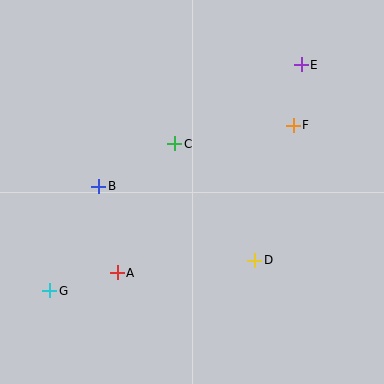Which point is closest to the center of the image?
Point C at (175, 144) is closest to the center.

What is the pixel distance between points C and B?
The distance between C and B is 87 pixels.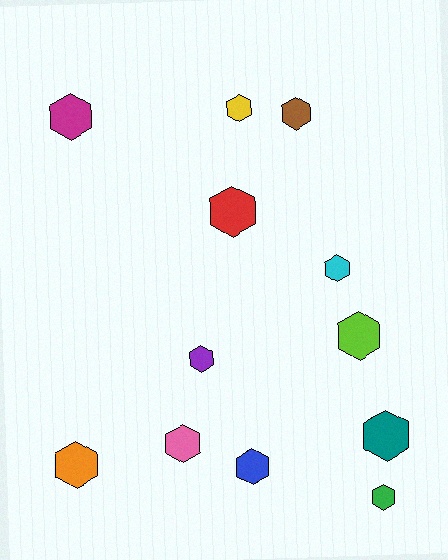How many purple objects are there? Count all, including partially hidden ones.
There is 1 purple object.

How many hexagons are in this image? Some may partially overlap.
There are 12 hexagons.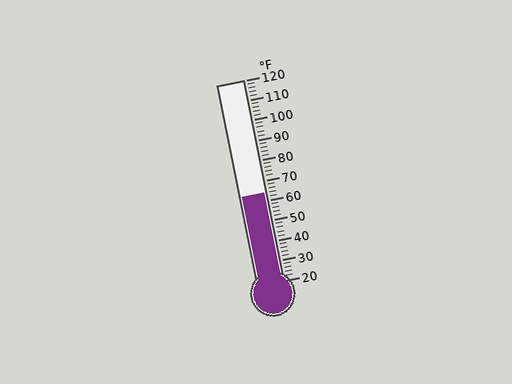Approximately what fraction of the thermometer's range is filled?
The thermometer is filled to approximately 45% of its range.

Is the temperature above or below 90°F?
The temperature is below 90°F.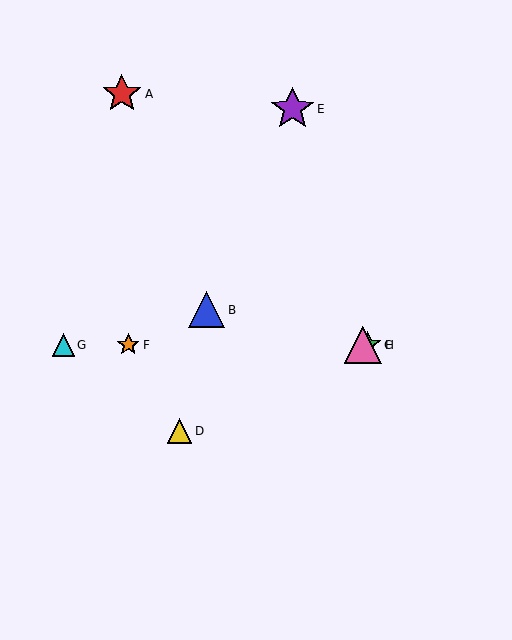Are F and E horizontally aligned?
No, F is at y≈345 and E is at y≈109.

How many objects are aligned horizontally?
4 objects (C, F, G, H) are aligned horizontally.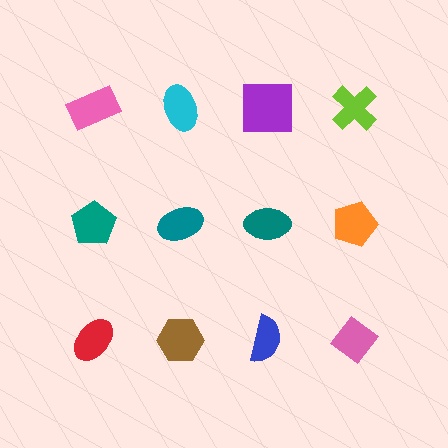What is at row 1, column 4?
A lime cross.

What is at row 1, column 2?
A cyan ellipse.